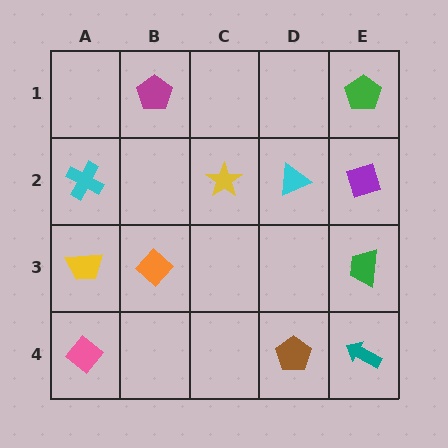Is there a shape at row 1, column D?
No, that cell is empty.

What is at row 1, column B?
A magenta pentagon.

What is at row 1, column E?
A green pentagon.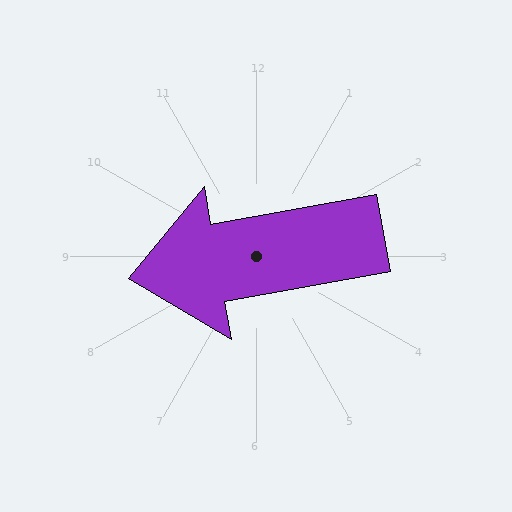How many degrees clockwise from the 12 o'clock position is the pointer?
Approximately 260 degrees.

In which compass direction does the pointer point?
West.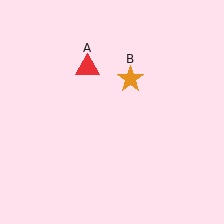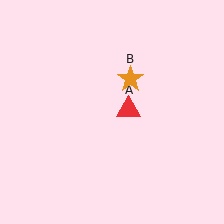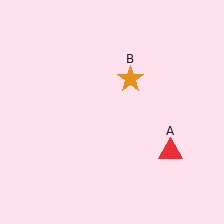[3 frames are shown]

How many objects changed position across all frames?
1 object changed position: red triangle (object A).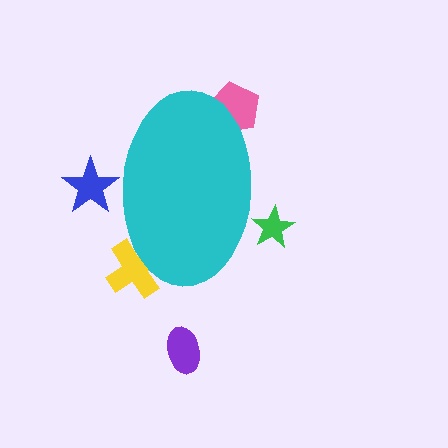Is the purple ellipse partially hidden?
No, the purple ellipse is fully visible.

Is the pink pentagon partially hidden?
Yes, the pink pentagon is partially hidden behind the cyan ellipse.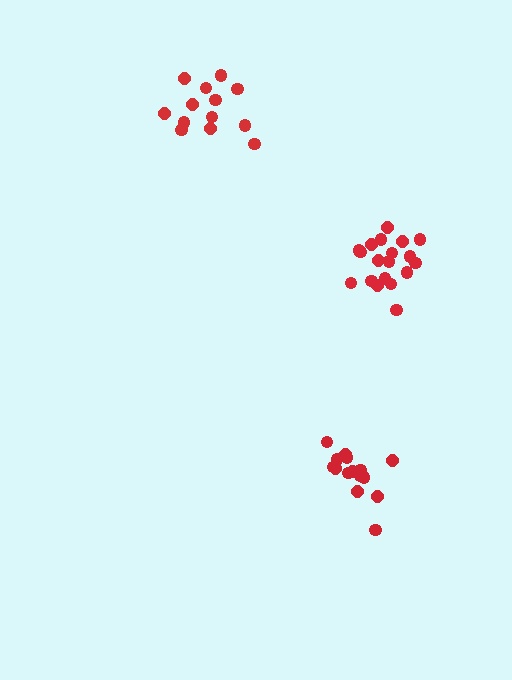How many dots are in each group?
Group 1: 13 dots, Group 2: 15 dots, Group 3: 19 dots (47 total).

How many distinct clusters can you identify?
There are 3 distinct clusters.